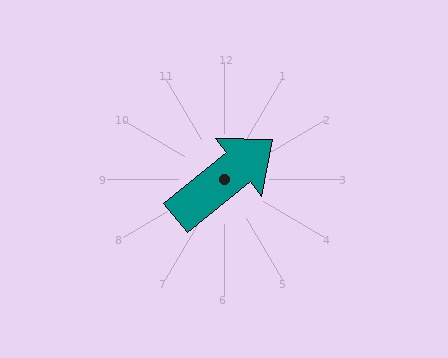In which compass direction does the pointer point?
Northeast.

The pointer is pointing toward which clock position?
Roughly 2 o'clock.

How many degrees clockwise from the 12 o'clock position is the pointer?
Approximately 51 degrees.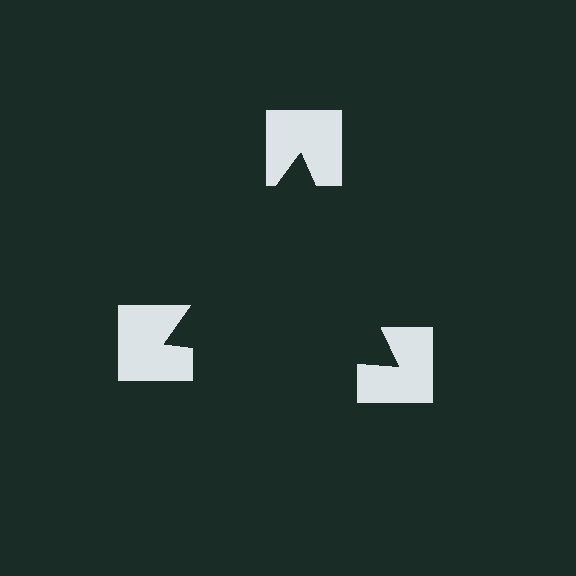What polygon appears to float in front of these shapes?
An illusory triangle — its edges are inferred from the aligned wedge cuts in the notched squares, not physically drawn.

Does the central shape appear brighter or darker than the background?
It typically appears slightly darker than the background, even though no actual brightness change is drawn.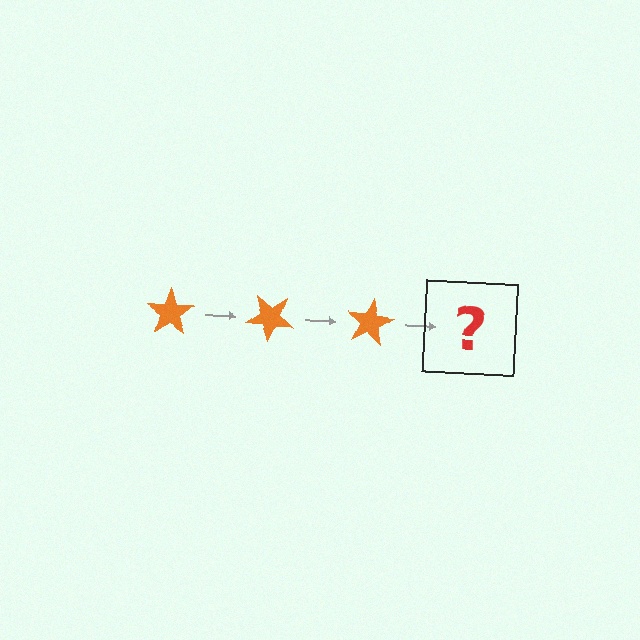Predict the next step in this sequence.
The next step is an orange star rotated 120 degrees.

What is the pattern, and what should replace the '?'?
The pattern is that the star rotates 40 degrees each step. The '?' should be an orange star rotated 120 degrees.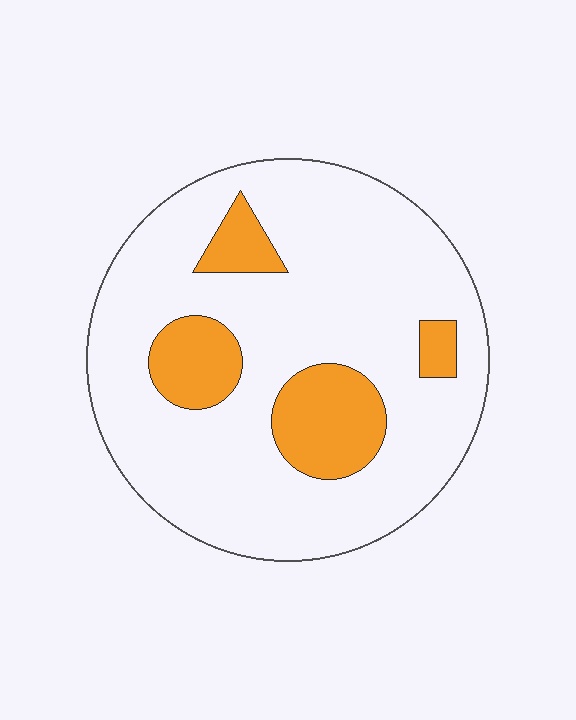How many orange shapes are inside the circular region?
4.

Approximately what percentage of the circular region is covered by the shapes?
Approximately 20%.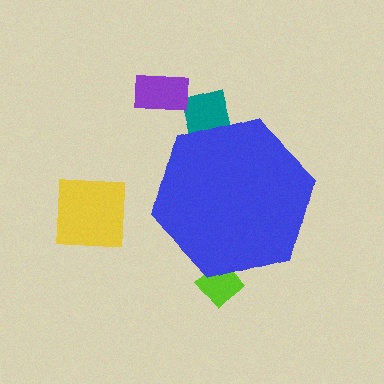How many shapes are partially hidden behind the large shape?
2 shapes are partially hidden.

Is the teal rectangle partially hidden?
Yes, the teal rectangle is partially hidden behind the blue hexagon.